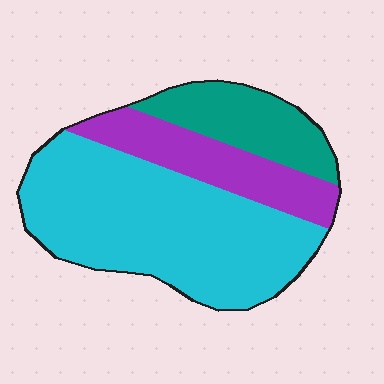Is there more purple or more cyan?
Cyan.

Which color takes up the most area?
Cyan, at roughly 60%.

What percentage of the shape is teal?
Teal covers 19% of the shape.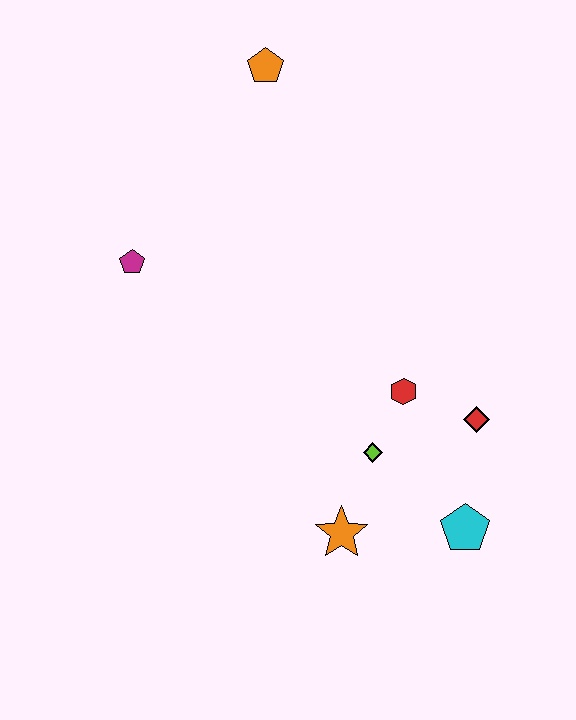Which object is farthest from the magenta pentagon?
The cyan pentagon is farthest from the magenta pentagon.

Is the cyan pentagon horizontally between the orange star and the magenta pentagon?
No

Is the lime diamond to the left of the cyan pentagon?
Yes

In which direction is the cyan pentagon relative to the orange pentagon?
The cyan pentagon is below the orange pentagon.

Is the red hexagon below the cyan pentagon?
No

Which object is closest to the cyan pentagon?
The red diamond is closest to the cyan pentagon.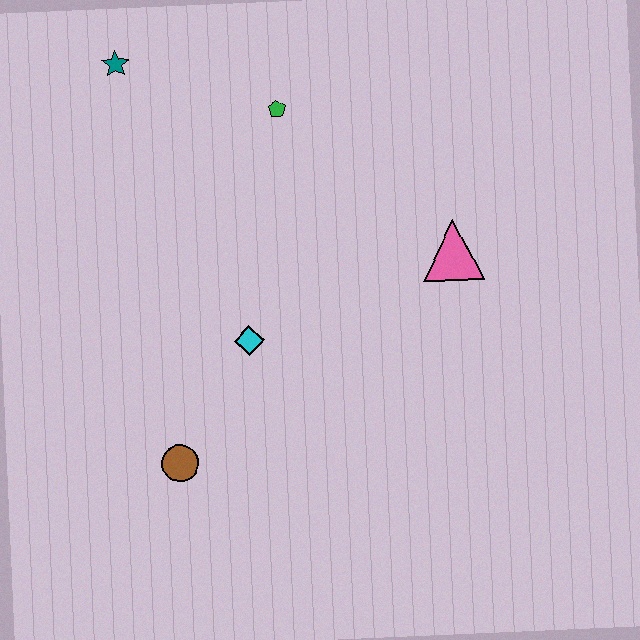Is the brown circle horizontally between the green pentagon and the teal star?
Yes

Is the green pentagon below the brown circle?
No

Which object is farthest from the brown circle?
The teal star is farthest from the brown circle.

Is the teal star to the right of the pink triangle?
No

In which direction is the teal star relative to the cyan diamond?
The teal star is above the cyan diamond.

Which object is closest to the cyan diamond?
The brown circle is closest to the cyan diamond.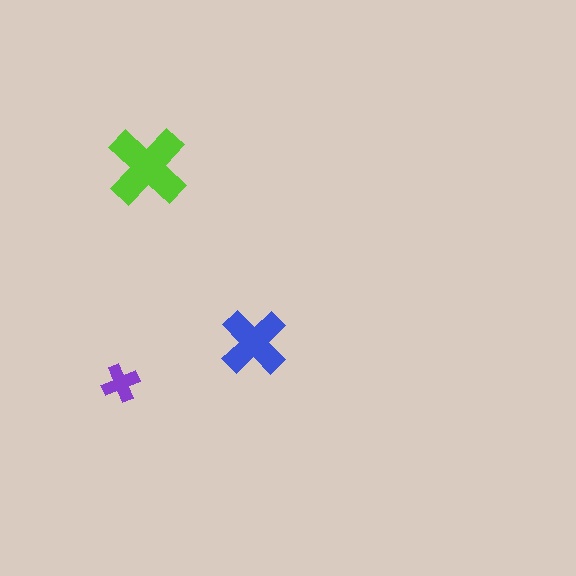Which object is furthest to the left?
The purple cross is leftmost.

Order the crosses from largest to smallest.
the lime one, the blue one, the purple one.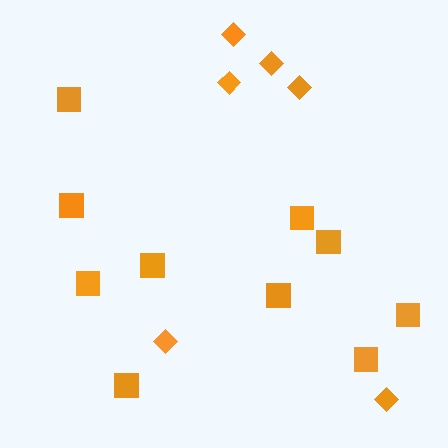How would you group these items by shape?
There are 2 groups: one group of diamonds (6) and one group of squares (10).